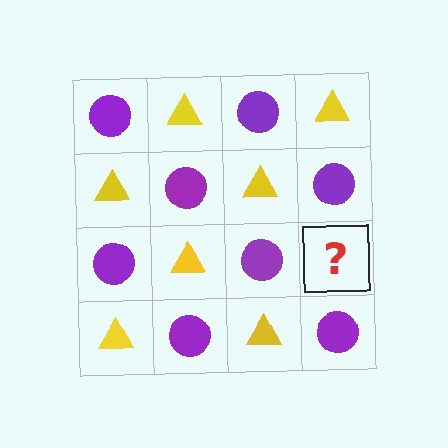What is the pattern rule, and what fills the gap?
The rule is that it alternates purple circle and yellow triangle in a checkerboard pattern. The gap should be filled with a yellow triangle.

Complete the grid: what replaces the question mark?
The question mark should be replaced with a yellow triangle.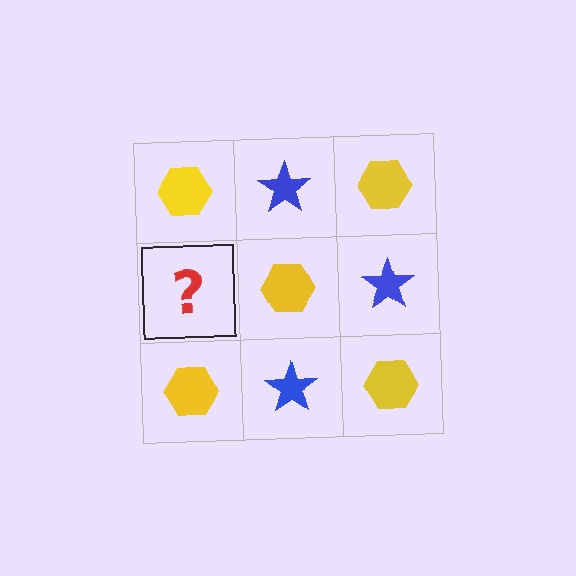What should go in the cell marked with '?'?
The missing cell should contain a blue star.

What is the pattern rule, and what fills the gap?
The rule is that it alternates yellow hexagon and blue star in a checkerboard pattern. The gap should be filled with a blue star.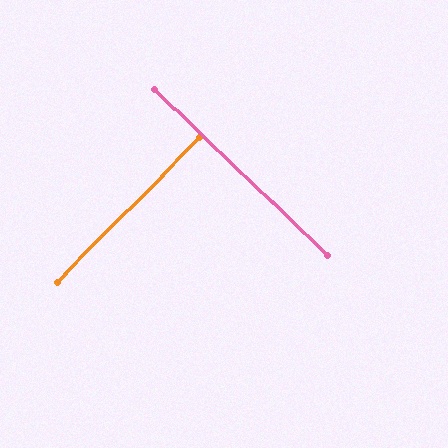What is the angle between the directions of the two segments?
Approximately 89 degrees.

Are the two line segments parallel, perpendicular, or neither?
Perpendicular — they meet at approximately 89°.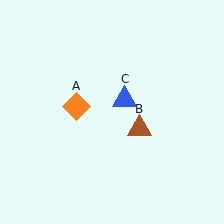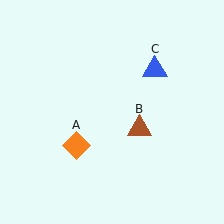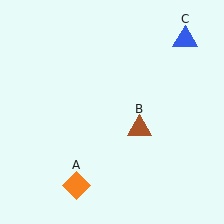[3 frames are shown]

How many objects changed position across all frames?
2 objects changed position: orange diamond (object A), blue triangle (object C).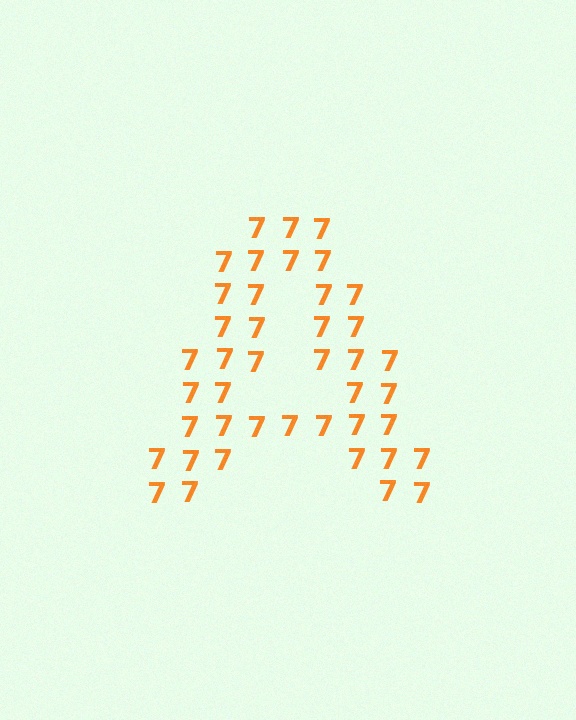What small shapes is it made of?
It is made of small digit 7's.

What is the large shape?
The large shape is the letter A.